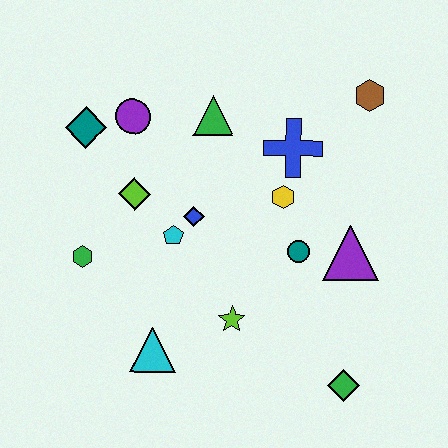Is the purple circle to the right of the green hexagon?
Yes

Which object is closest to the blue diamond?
The cyan pentagon is closest to the blue diamond.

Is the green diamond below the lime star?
Yes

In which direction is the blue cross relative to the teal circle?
The blue cross is above the teal circle.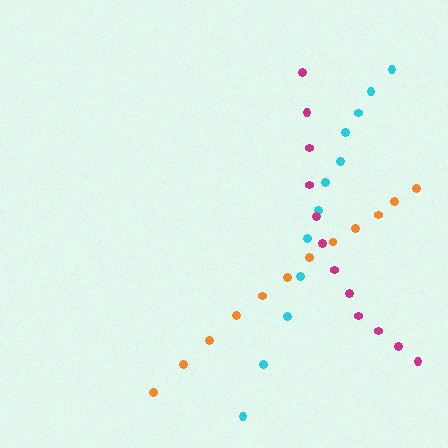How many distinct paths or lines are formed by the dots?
There are 3 distinct paths.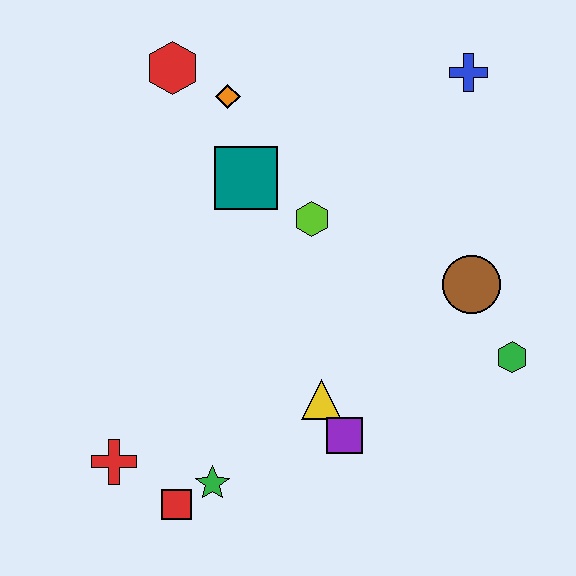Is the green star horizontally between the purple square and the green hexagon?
No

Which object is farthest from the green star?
The blue cross is farthest from the green star.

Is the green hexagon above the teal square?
No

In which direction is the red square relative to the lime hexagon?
The red square is below the lime hexagon.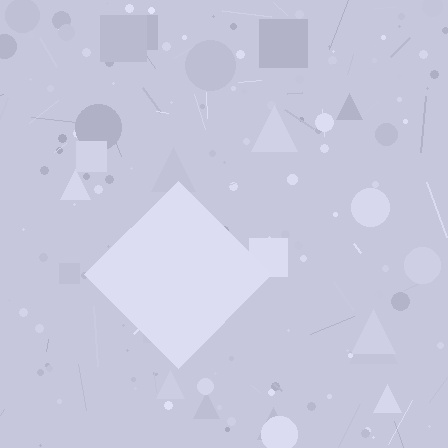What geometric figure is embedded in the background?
A diamond is embedded in the background.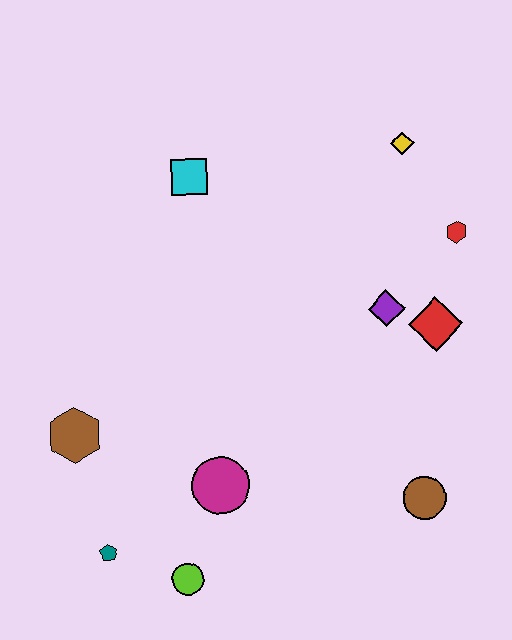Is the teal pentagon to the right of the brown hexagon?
Yes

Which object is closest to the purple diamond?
The red diamond is closest to the purple diamond.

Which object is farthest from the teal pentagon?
The yellow diamond is farthest from the teal pentagon.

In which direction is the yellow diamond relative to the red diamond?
The yellow diamond is above the red diamond.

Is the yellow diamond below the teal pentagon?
No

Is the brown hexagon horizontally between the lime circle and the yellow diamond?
No